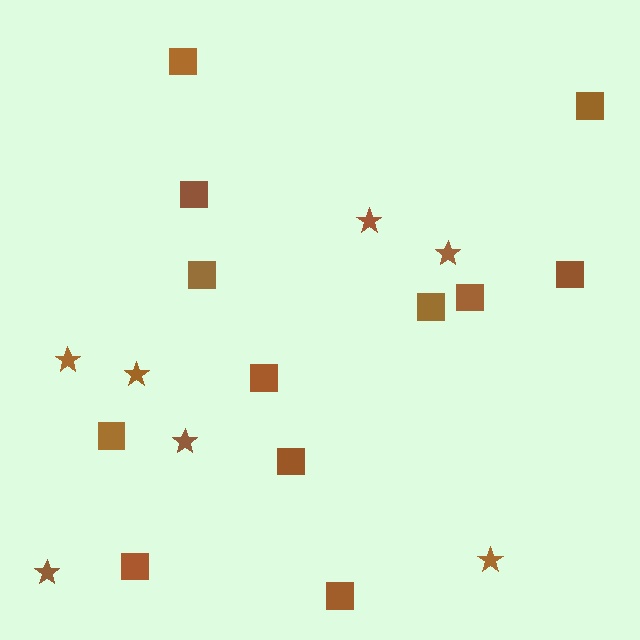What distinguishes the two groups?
There are 2 groups: one group of stars (7) and one group of squares (12).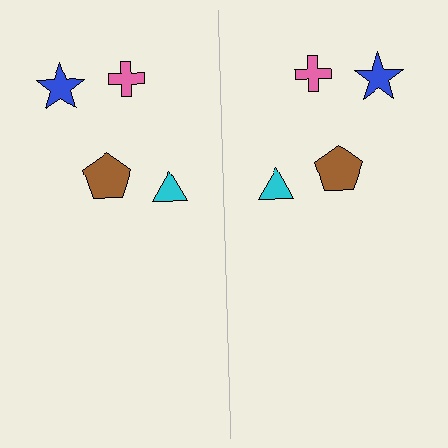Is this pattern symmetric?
Yes, this pattern has bilateral (reflection) symmetry.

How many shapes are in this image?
There are 8 shapes in this image.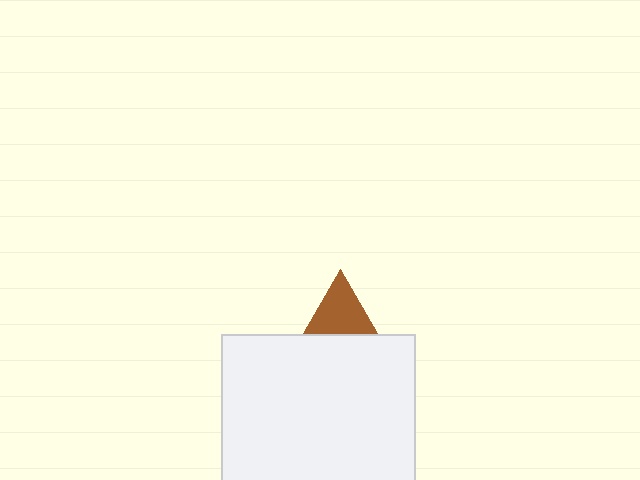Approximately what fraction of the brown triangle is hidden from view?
Roughly 66% of the brown triangle is hidden behind the white square.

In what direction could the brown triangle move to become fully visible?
The brown triangle could move up. That would shift it out from behind the white square entirely.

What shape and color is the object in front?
The object in front is a white square.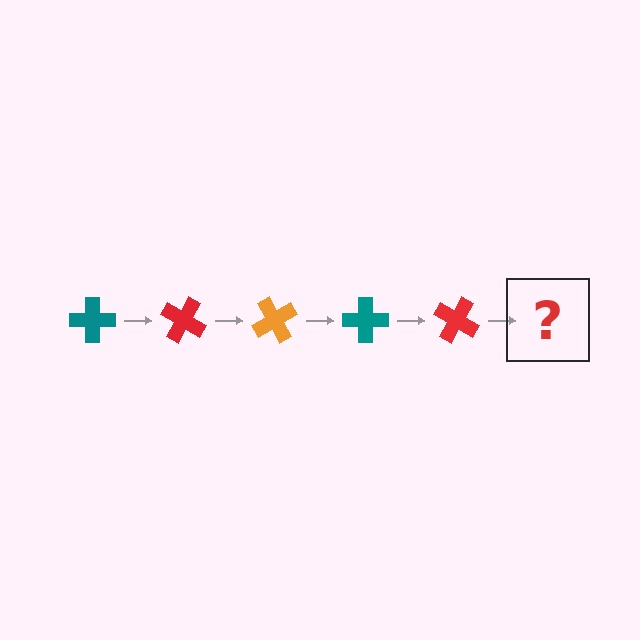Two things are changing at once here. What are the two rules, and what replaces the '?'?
The two rules are that it rotates 30 degrees each step and the color cycles through teal, red, and orange. The '?' should be an orange cross, rotated 150 degrees from the start.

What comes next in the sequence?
The next element should be an orange cross, rotated 150 degrees from the start.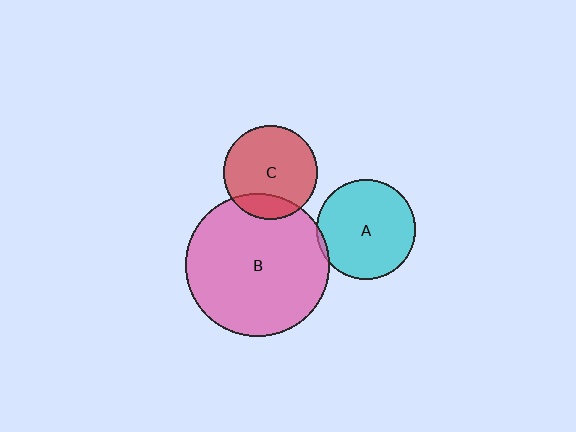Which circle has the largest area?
Circle B (pink).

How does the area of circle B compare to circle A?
Approximately 2.1 times.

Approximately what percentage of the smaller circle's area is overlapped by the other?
Approximately 20%.